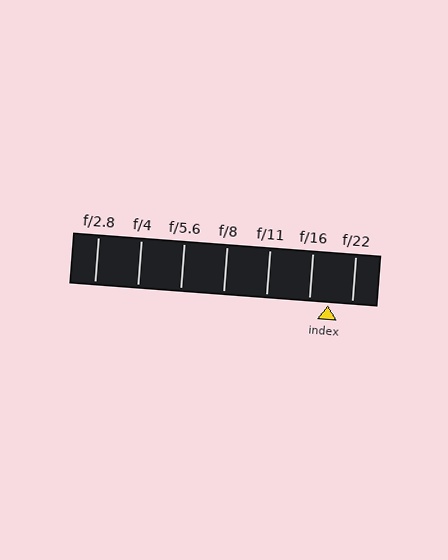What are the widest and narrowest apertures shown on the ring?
The widest aperture shown is f/2.8 and the narrowest is f/22.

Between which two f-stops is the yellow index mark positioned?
The index mark is between f/16 and f/22.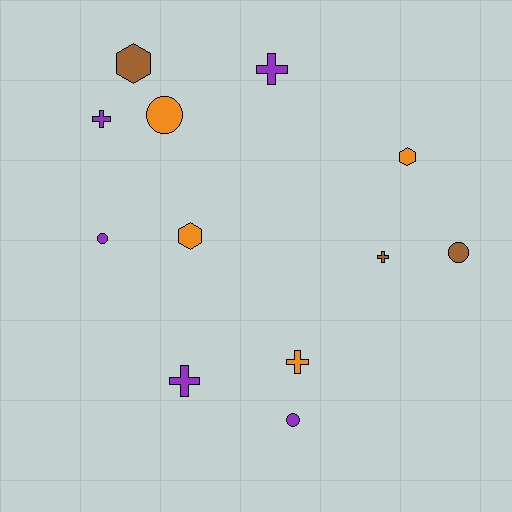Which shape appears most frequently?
Cross, with 5 objects.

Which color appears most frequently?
Purple, with 5 objects.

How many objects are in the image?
There are 12 objects.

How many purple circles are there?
There are 2 purple circles.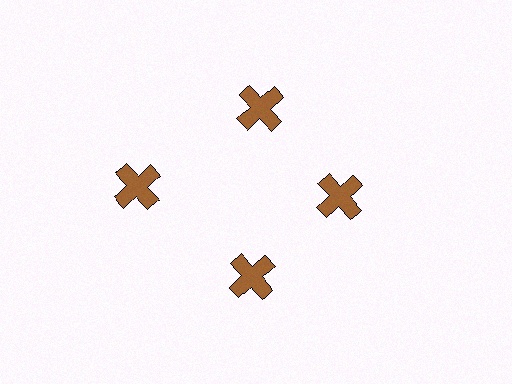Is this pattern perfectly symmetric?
No. The 4 brown crosses are arranged in a ring, but one element near the 9 o'clock position is pushed outward from the center, breaking the 4-fold rotational symmetry.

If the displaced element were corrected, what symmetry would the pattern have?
It would have 4-fold rotational symmetry — the pattern would map onto itself every 90 degrees.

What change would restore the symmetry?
The symmetry would be restored by moving it inward, back onto the ring so that all 4 crosses sit at equal angles and equal distance from the center.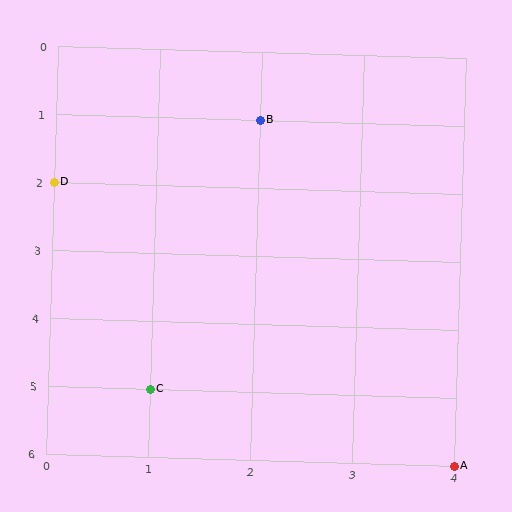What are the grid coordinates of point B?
Point B is at grid coordinates (2, 1).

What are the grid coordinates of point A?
Point A is at grid coordinates (4, 6).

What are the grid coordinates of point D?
Point D is at grid coordinates (0, 2).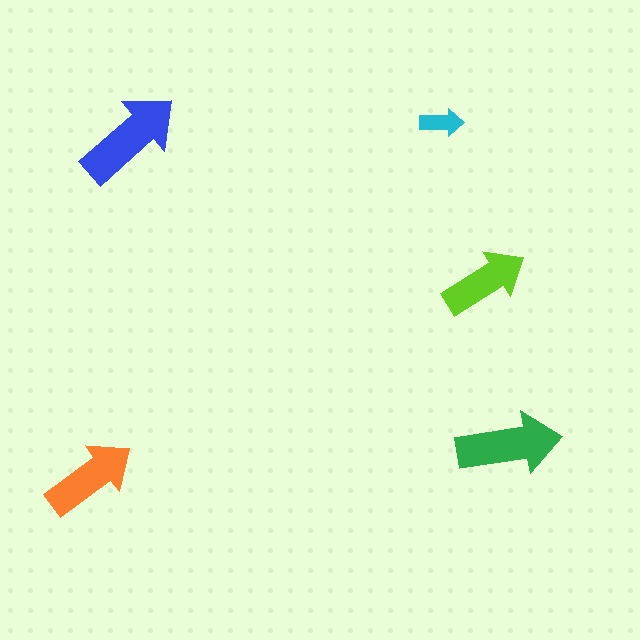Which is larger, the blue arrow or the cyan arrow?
The blue one.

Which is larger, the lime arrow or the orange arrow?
The orange one.